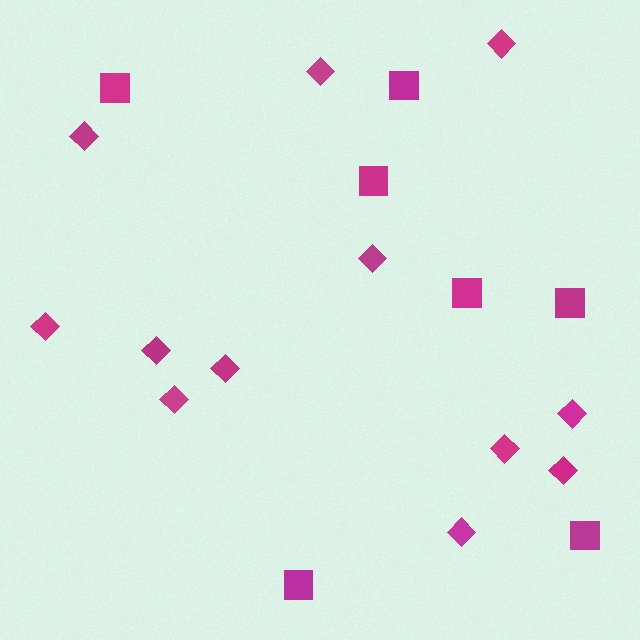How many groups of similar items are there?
There are 2 groups: one group of diamonds (12) and one group of squares (7).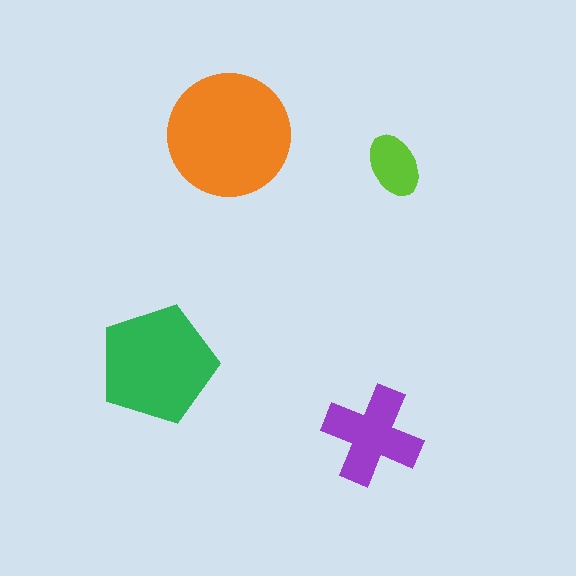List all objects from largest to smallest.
The orange circle, the green pentagon, the purple cross, the lime ellipse.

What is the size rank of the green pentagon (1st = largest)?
2nd.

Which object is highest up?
The orange circle is topmost.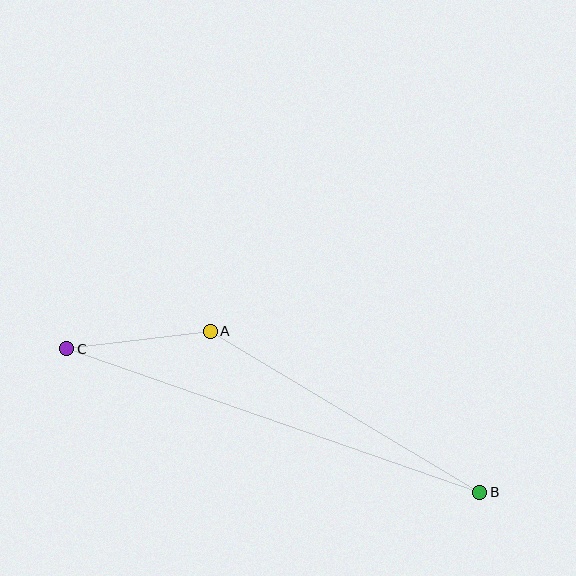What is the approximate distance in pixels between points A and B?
The distance between A and B is approximately 314 pixels.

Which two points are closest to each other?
Points A and C are closest to each other.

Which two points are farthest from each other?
Points B and C are farthest from each other.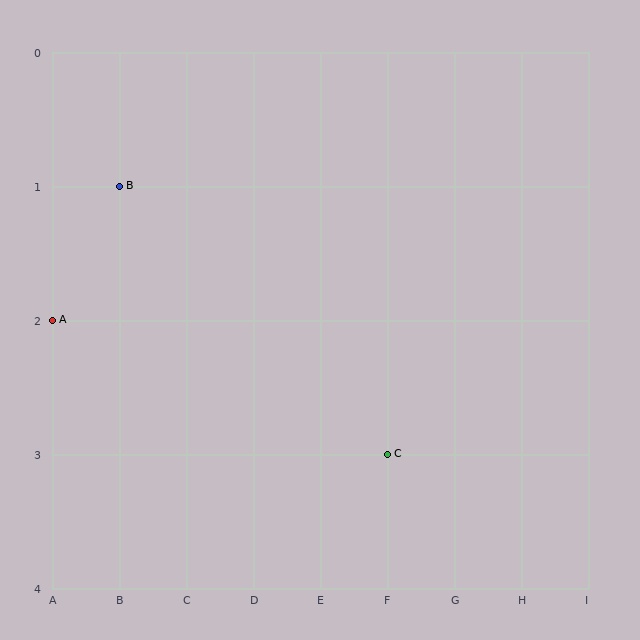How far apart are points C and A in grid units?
Points C and A are 5 columns and 1 row apart (about 5.1 grid units diagonally).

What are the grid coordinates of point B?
Point B is at grid coordinates (B, 1).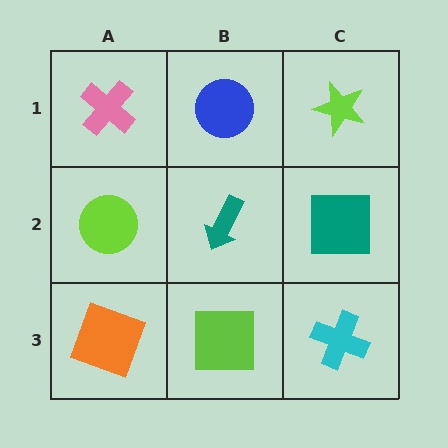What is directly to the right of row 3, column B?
A cyan cross.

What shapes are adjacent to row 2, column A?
A pink cross (row 1, column A), an orange square (row 3, column A), a teal arrow (row 2, column B).